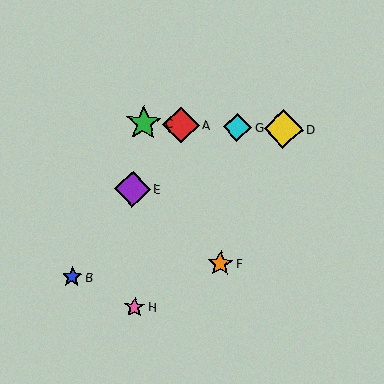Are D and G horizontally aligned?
Yes, both are at y≈129.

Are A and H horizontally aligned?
No, A is at y≈125 and H is at y≈307.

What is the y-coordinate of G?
Object G is at y≈127.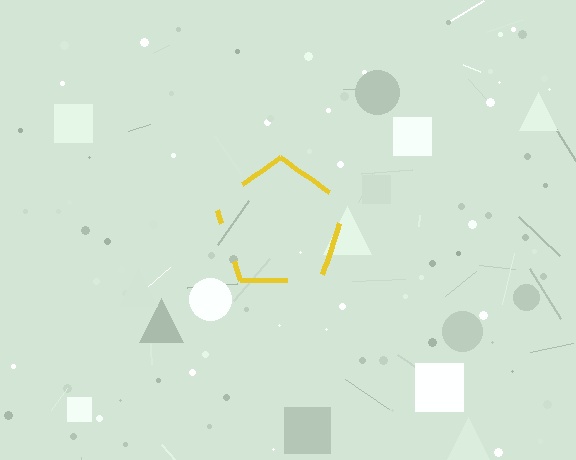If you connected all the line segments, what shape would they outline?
They would outline a pentagon.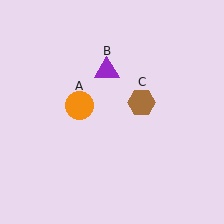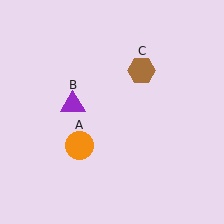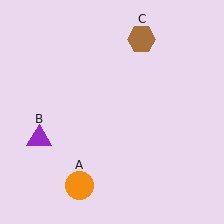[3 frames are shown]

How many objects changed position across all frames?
3 objects changed position: orange circle (object A), purple triangle (object B), brown hexagon (object C).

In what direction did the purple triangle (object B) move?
The purple triangle (object B) moved down and to the left.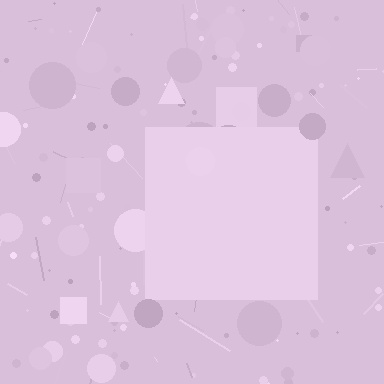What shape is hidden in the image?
A square is hidden in the image.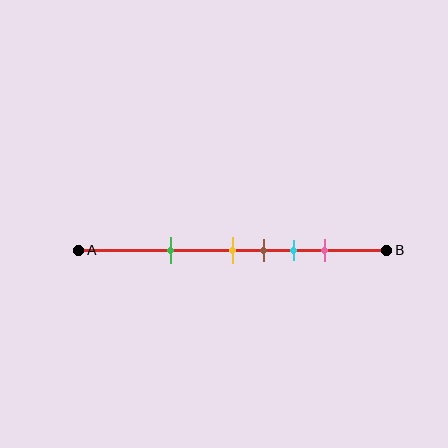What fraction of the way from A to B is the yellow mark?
The yellow mark is approximately 50% (0.5) of the way from A to B.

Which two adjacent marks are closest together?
The yellow and brown marks are the closest adjacent pair.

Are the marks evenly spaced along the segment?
No, the marks are not evenly spaced.